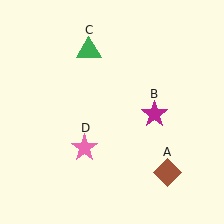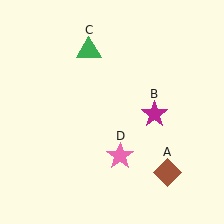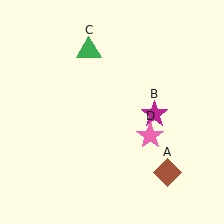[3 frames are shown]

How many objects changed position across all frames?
1 object changed position: pink star (object D).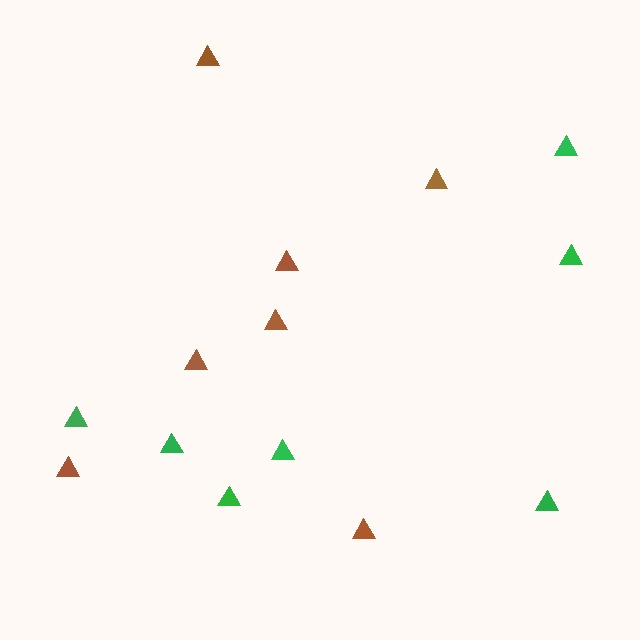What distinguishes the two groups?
There are 2 groups: one group of brown triangles (7) and one group of green triangles (7).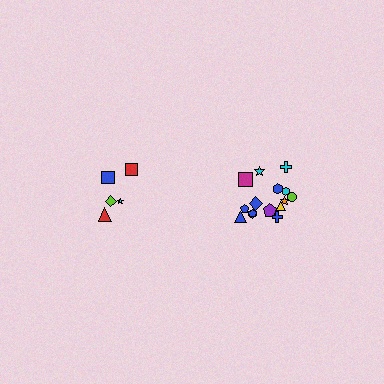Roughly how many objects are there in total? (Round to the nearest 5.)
Roughly 20 objects in total.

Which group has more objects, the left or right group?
The right group.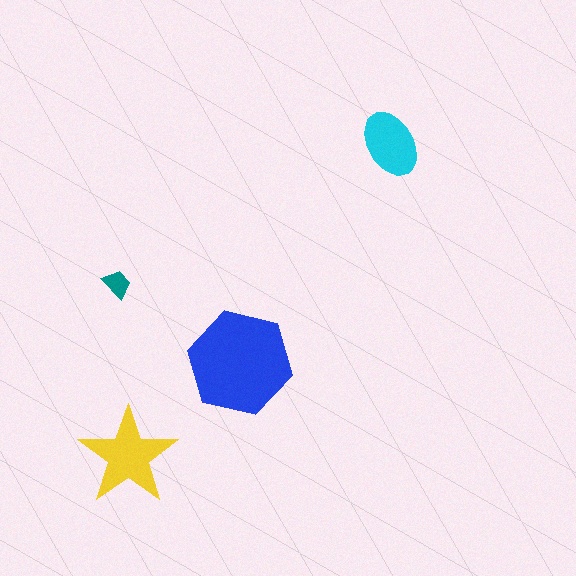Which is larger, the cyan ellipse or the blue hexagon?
The blue hexagon.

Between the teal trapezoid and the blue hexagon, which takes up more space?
The blue hexagon.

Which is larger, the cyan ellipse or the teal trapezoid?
The cyan ellipse.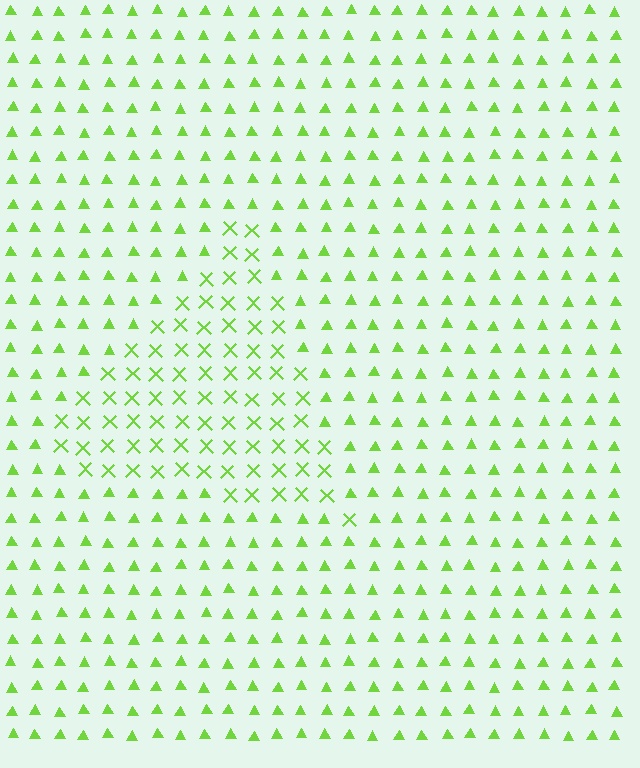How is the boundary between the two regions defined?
The boundary is defined by a change in element shape: X marks inside vs. triangles outside. All elements share the same color and spacing.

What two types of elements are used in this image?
The image uses X marks inside the triangle region and triangles outside it.